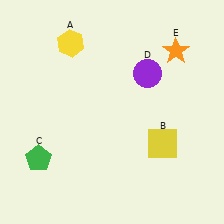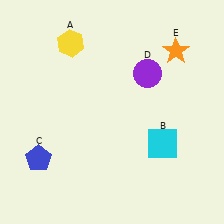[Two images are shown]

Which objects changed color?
B changed from yellow to cyan. C changed from green to blue.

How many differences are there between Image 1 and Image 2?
There are 2 differences between the two images.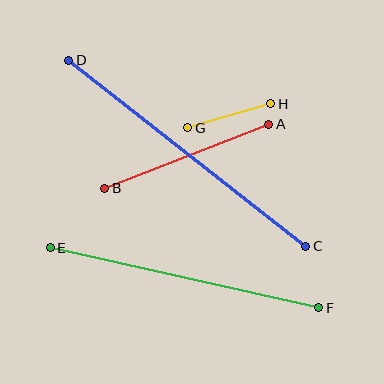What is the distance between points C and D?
The distance is approximately 301 pixels.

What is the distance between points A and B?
The distance is approximately 176 pixels.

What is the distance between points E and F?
The distance is approximately 275 pixels.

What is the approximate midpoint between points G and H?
The midpoint is at approximately (229, 116) pixels.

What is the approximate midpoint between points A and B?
The midpoint is at approximately (187, 156) pixels.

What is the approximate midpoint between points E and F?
The midpoint is at approximately (185, 278) pixels.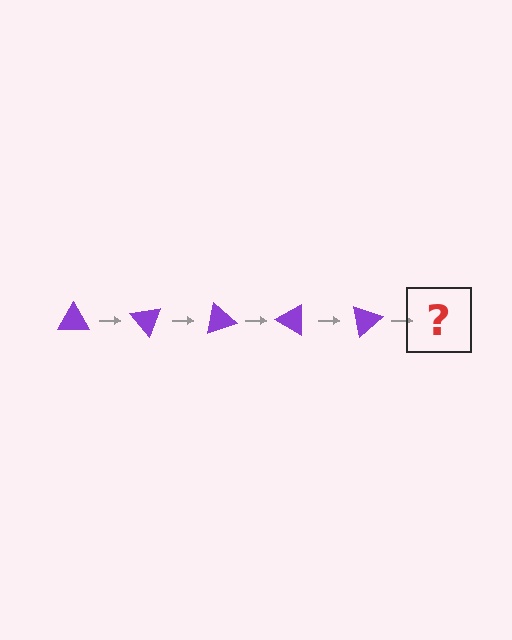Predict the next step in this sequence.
The next step is a purple triangle rotated 250 degrees.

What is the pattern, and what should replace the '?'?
The pattern is that the triangle rotates 50 degrees each step. The '?' should be a purple triangle rotated 250 degrees.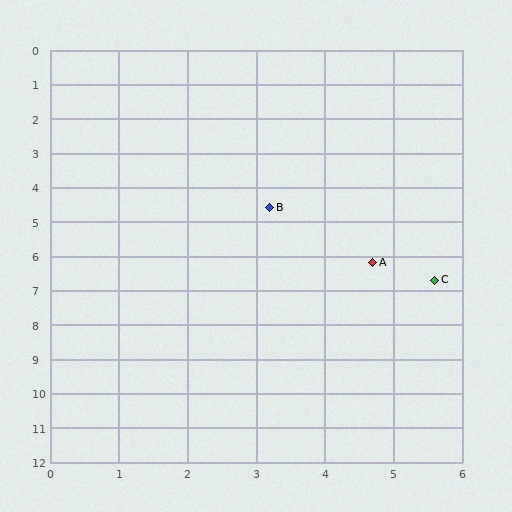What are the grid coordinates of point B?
Point B is at approximately (3.2, 4.6).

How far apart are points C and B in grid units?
Points C and B are about 3.2 grid units apart.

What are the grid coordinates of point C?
Point C is at approximately (5.6, 6.7).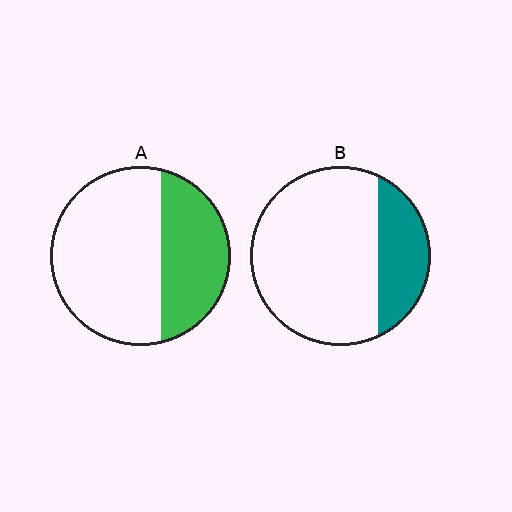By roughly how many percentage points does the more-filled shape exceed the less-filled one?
By roughly 10 percentage points (A over B).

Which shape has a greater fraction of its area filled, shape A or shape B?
Shape A.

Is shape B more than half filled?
No.